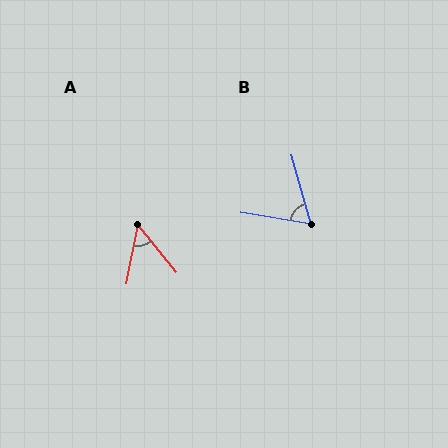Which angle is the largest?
B, at approximately 65 degrees.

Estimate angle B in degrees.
Approximately 65 degrees.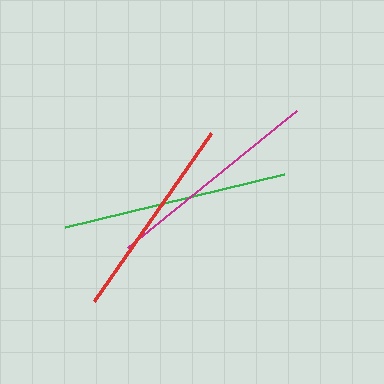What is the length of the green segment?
The green segment is approximately 226 pixels long.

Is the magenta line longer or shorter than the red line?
The magenta line is longer than the red line.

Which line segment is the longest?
The green line is the longest at approximately 226 pixels.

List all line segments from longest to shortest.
From longest to shortest: green, magenta, red.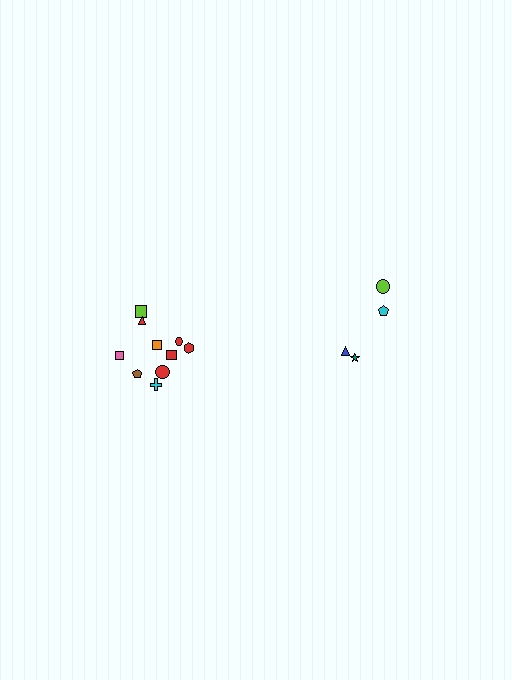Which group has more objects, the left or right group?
The left group.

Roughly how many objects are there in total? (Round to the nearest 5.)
Roughly 15 objects in total.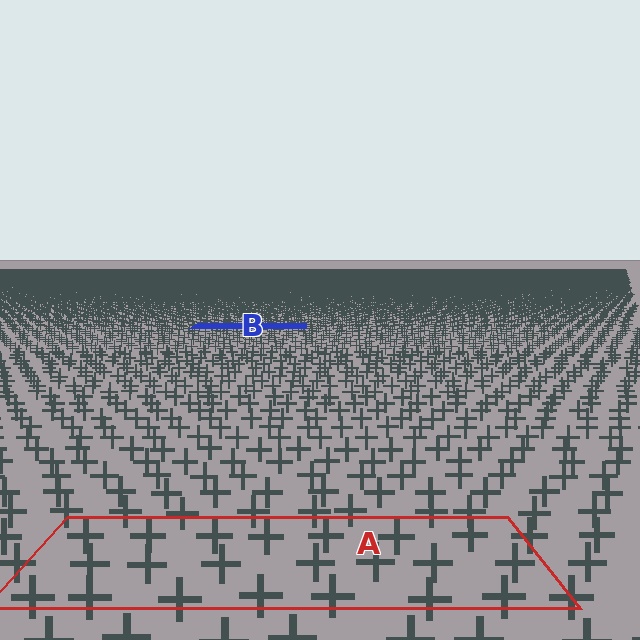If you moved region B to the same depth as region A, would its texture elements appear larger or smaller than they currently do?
They would appear larger. At a closer depth, the same texture elements are projected at a bigger on-screen size.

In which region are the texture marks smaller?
The texture marks are smaller in region B, because it is farther away.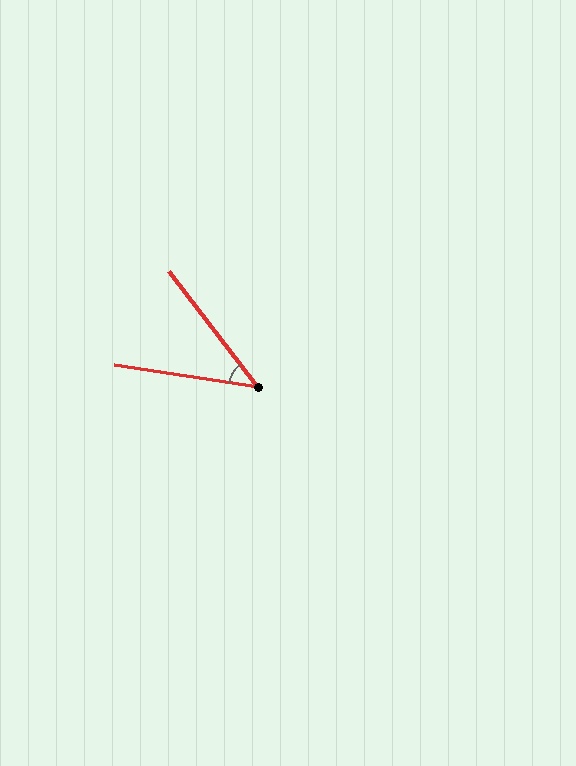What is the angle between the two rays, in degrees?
Approximately 44 degrees.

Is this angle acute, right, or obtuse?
It is acute.